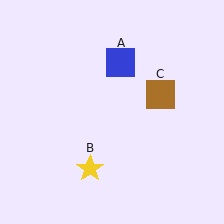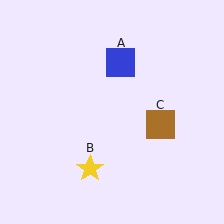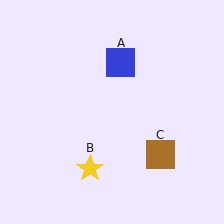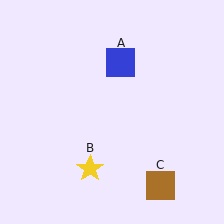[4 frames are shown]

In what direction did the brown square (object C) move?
The brown square (object C) moved down.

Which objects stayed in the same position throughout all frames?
Blue square (object A) and yellow star (object B) remained stationary.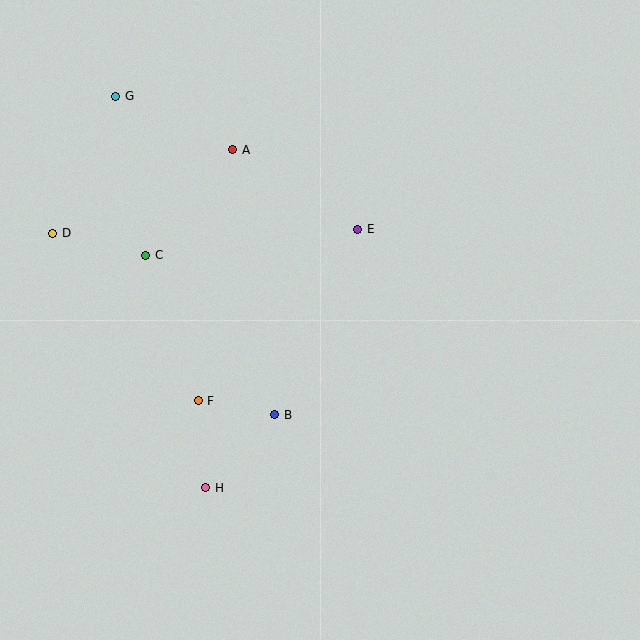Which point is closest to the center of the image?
Point E at (358, 229) is closest to the center.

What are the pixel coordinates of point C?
Point C is at (146, 255).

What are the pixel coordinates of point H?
Point H is at (206, 488).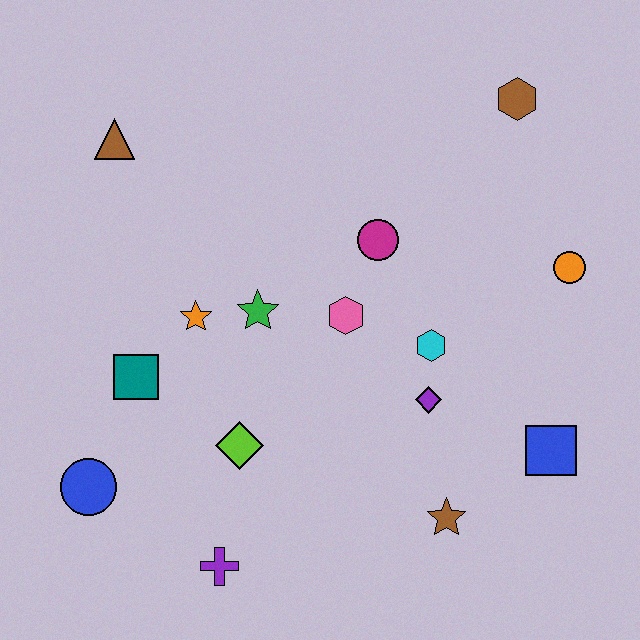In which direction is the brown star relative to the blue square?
The brown star is to the left of the blue square.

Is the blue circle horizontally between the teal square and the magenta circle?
No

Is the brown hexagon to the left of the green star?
No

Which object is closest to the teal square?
The orange star is closest to the teal square.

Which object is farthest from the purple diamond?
The brown triangle is farthest from the purple diamond.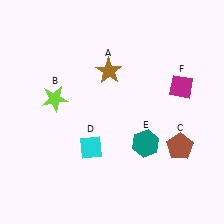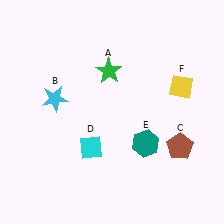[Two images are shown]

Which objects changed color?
A changed from brown to green. B changed from lime to cyan. F changed from magenta to yellow.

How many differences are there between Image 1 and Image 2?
There are 3 differences between the two images.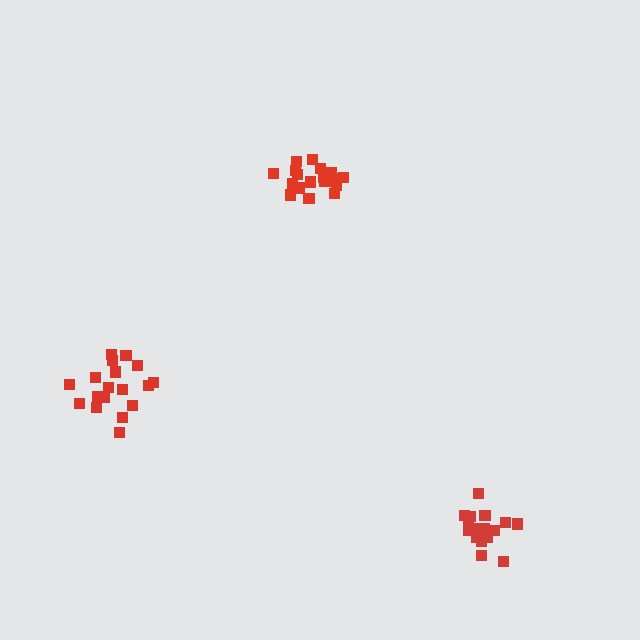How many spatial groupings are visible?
There are 3 spatial groupings.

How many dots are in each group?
Group 1: 19 dots, Group 2: 16 dots, Group 3: 18 dots (53 total).